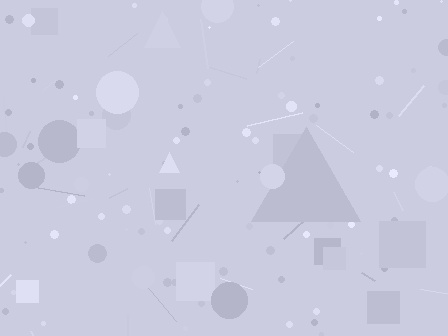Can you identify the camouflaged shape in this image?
The camouflaged shape is a triangle.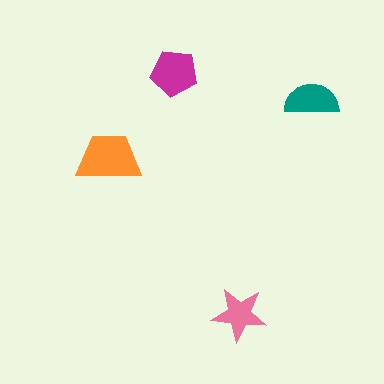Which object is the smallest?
The pink star.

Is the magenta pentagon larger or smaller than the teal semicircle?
Larger.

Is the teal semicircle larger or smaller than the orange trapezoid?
Smaller.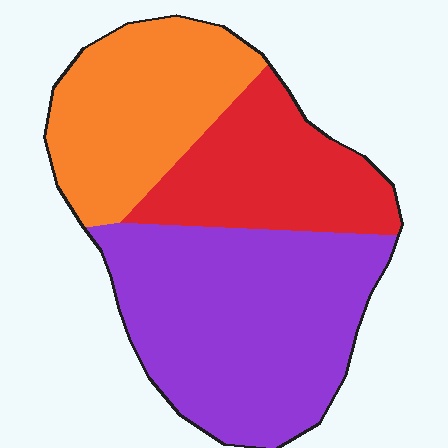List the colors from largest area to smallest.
From largest to smallest: purple, orange, red.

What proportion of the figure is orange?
Orange takes up about one quarter (1/4) of the figure.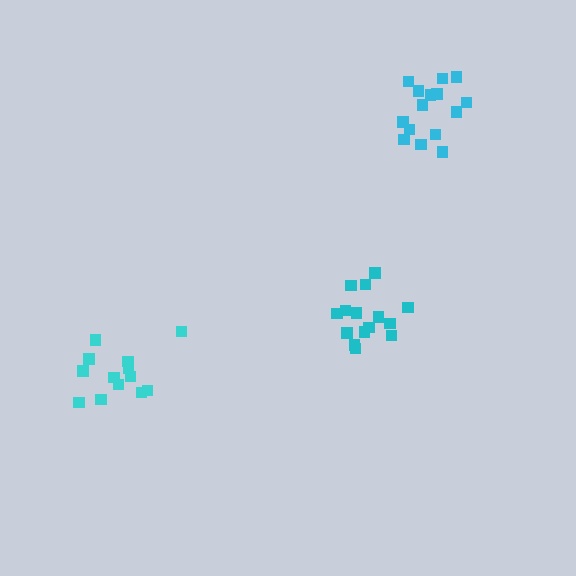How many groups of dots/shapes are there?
There are 3 groups.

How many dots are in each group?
Group 1: 15 dots, Group 2: 15 dots, Group 3: 13 dots (43 total).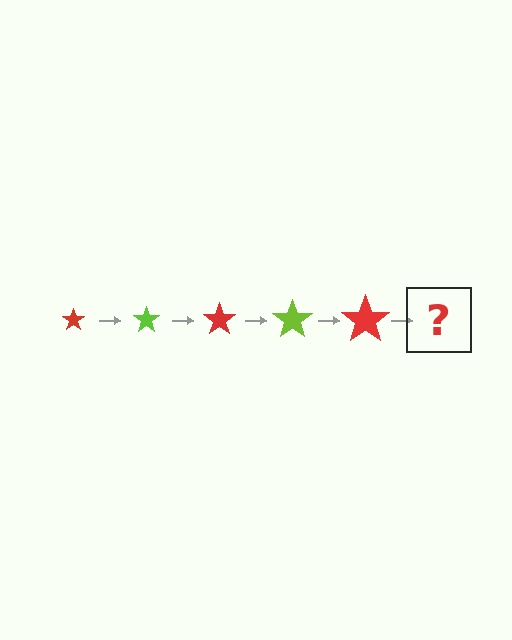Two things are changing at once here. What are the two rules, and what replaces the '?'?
The two rules are that the star grows larger each step and the color cycles through red and lime. The '?' should be a lime star, larger than the previous one.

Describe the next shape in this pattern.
It should be a lime star, larger than the previous one.